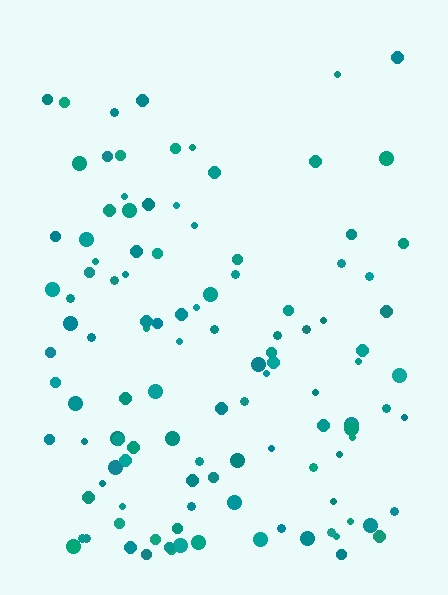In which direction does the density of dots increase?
From top to bottom, with the bottom side densest.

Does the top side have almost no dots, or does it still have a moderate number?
Still a moderate number, just noticeably fewer than the bottom.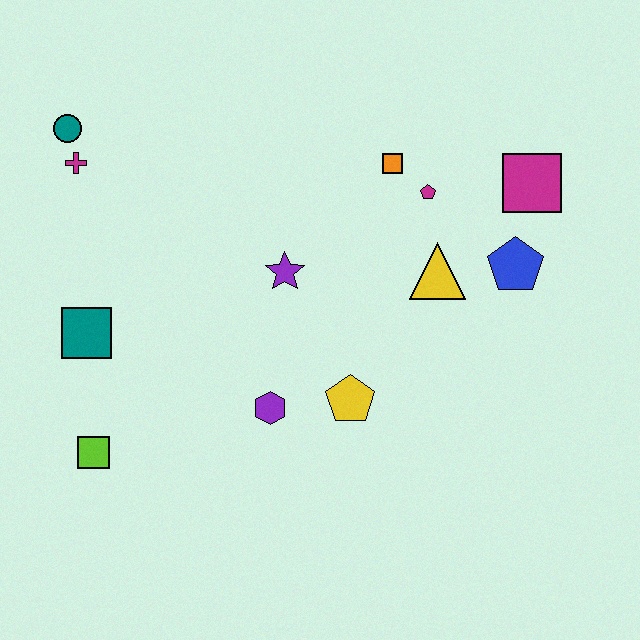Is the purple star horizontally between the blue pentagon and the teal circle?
Yes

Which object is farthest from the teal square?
The magenta square is farthest from the teal square.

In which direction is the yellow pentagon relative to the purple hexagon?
The yellow pentagon is to the right of the purple hexagon.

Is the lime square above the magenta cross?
No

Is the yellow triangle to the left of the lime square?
No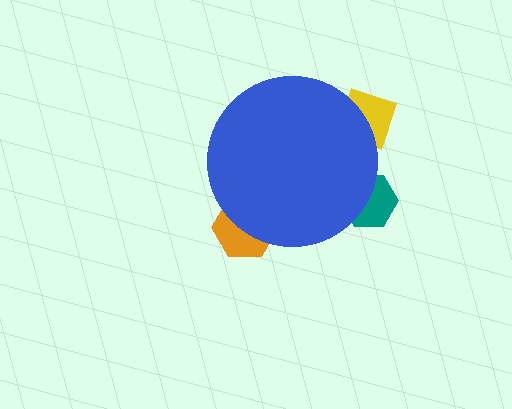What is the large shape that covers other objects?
A blue circle.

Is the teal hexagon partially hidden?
Yes, the teal hexagon is partially hidden behind the blue circle.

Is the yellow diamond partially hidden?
Yes, the yellow diamond is partially hidden behind the blue circle.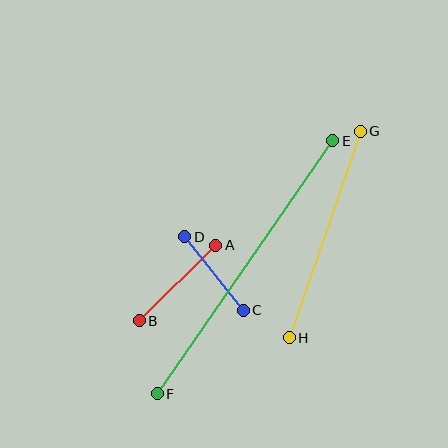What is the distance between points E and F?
The distance is approximately 308 pixels.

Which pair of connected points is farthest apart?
Points E and F are farthest apart.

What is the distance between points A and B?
The distance is approximately 108 pixels.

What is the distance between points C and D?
The distance is approximately 94 pixels.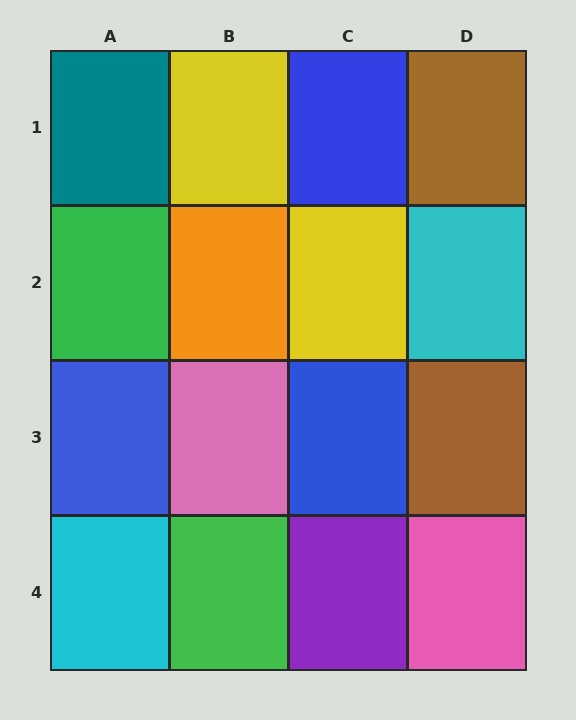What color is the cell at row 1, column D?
Brown.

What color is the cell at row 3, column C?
Blue.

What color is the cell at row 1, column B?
Yellow.